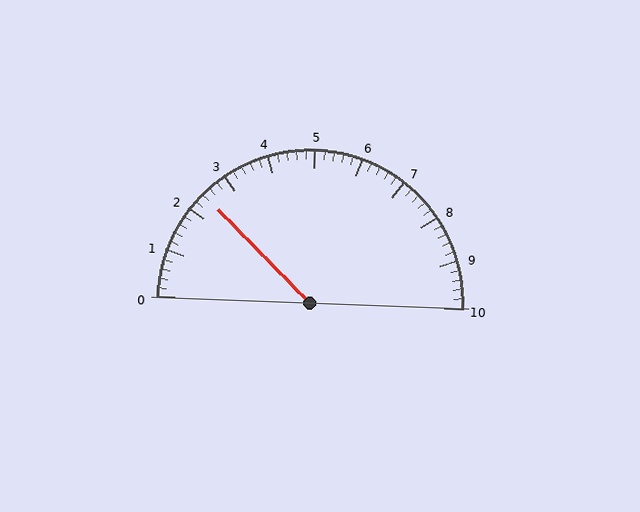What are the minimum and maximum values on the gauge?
The gauge ranges from 0 to 10.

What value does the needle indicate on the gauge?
The needle indicates approximately 2.4.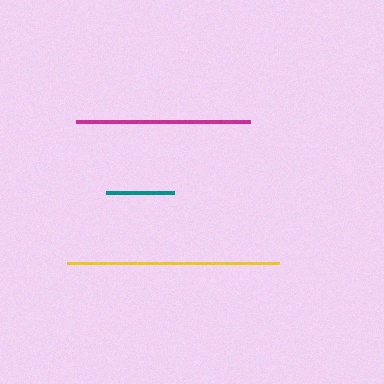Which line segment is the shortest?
The teal line is the shortest at approximately 68 pixels.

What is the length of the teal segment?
The teal segment is approximately 68 pixels long.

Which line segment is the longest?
The yellow line is the longest at approximately 212 pixels.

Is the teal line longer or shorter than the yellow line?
The yellow line is longer than the teal line.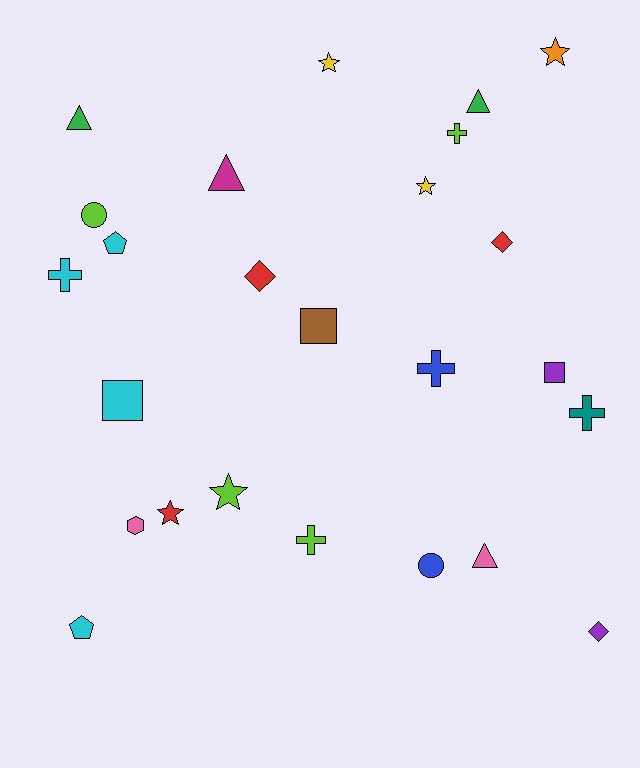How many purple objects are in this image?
There are 2 purple objects.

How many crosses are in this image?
There are 5 crosses.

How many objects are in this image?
There are 25 objects.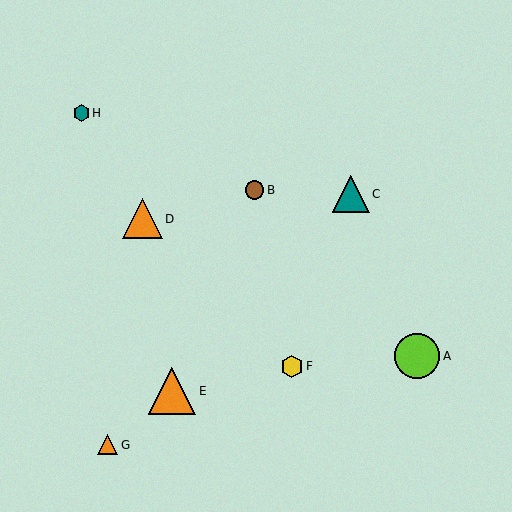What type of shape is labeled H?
Shape H is a teal hexagon.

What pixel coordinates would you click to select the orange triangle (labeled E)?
Click at (172, 391) to select the orange triangle E.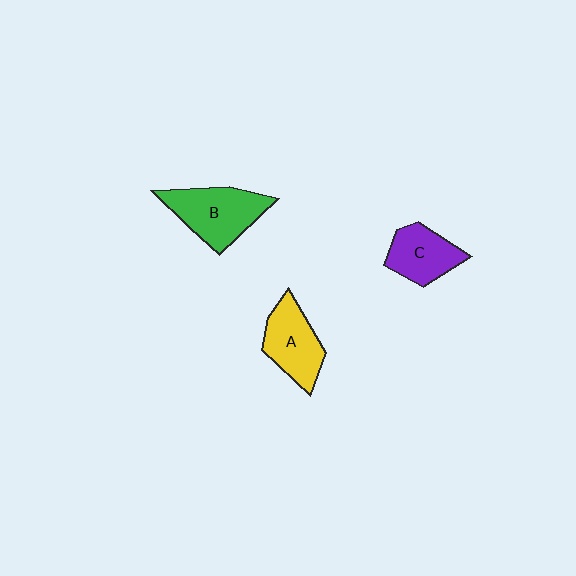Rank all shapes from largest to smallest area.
From largest to smallest: B (green), A (yellow), C (purple).